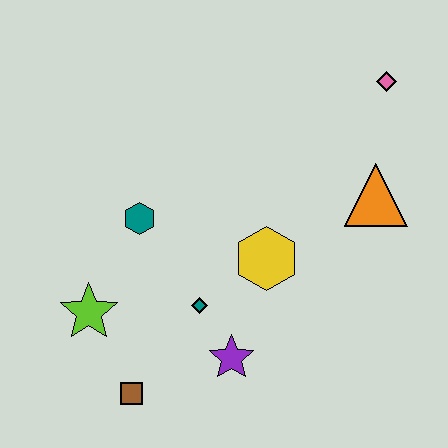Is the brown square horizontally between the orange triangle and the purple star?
No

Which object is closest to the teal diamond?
The purple star is closest to the teal diamond.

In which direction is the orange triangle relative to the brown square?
The orange triangle is to the right of the brown square.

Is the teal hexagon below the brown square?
No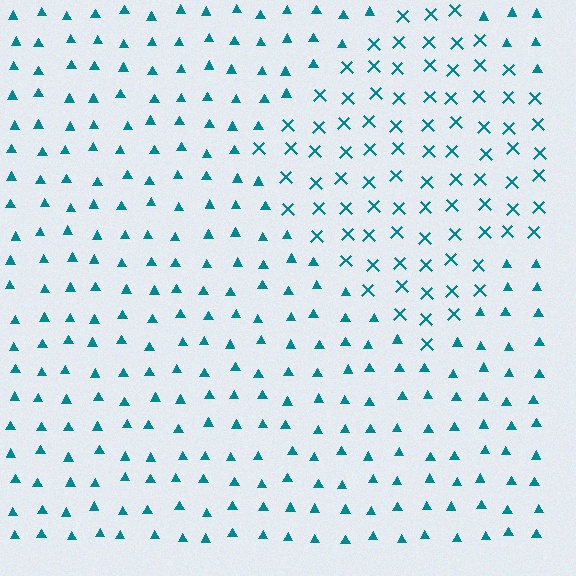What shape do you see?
I see a diamond.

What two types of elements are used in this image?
The image uses X marks inside the diamond region and triangles outside it.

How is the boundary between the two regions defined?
The boundary is defined by a change in element shape: X marks inside vs. triangles outside. All elements share the same color and spacing.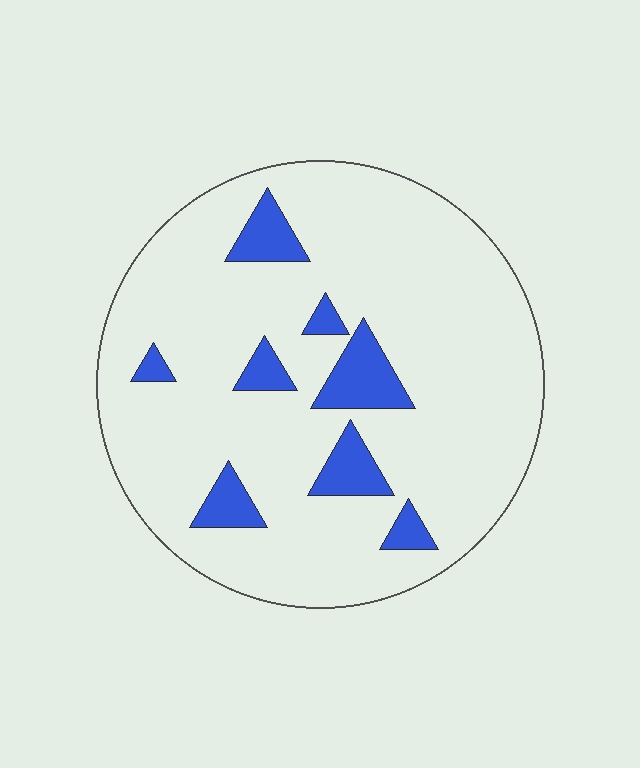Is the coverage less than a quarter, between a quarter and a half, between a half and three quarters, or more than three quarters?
Less than a quarter.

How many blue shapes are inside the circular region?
8.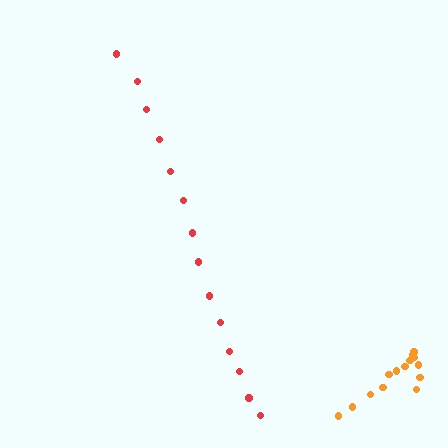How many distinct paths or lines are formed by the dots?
There are 2 distinct paths.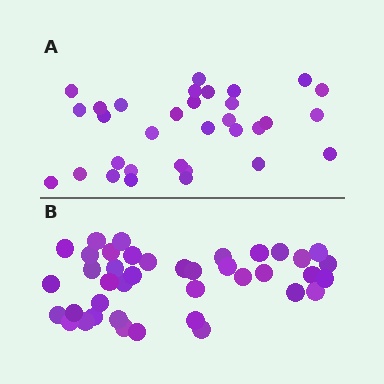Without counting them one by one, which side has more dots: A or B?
Region B (the bottom region) has more dots.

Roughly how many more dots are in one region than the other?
Region B has roughly 8 or so more dots than region A.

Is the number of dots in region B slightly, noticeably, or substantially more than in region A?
Region B has noticeably more, but not dramatically so. The ratio is roughly 1.2 to 1.